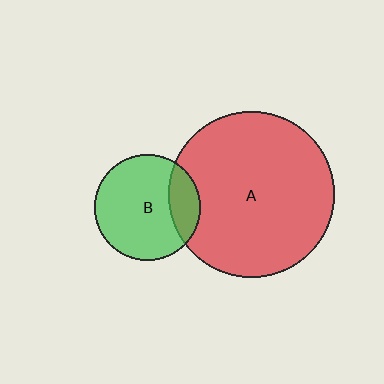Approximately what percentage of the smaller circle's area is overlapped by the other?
Approximately 20%.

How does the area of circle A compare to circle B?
Approximately 2.5 times.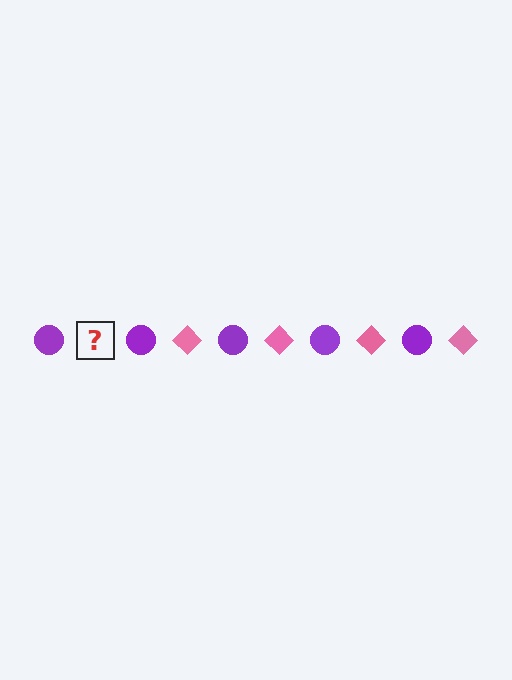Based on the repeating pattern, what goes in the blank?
The blank should be a pink diamond.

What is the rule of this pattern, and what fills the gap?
The rule is that the pattern alternates between purple circle and pink diamond. The gap should be filled with a pink diamond.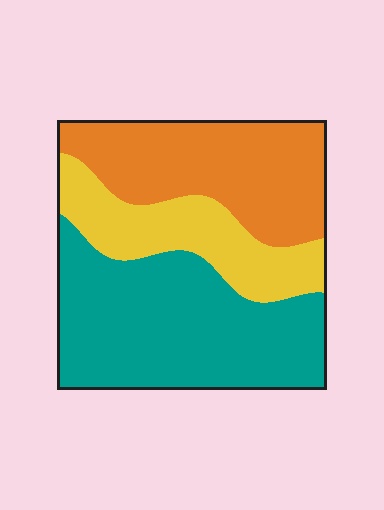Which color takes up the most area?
Teal, at roughly 45%.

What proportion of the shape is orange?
Orange covers about 30% of the shape.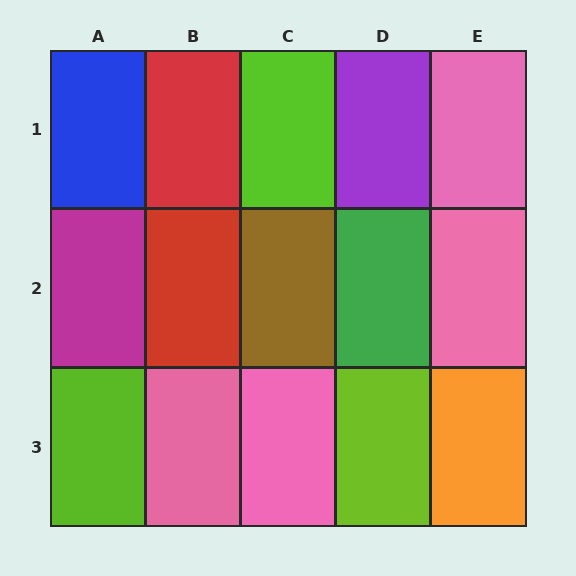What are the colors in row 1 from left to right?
Blue, red, lime, purple, pink.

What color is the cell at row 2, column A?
Magenta.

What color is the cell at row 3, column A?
Lime.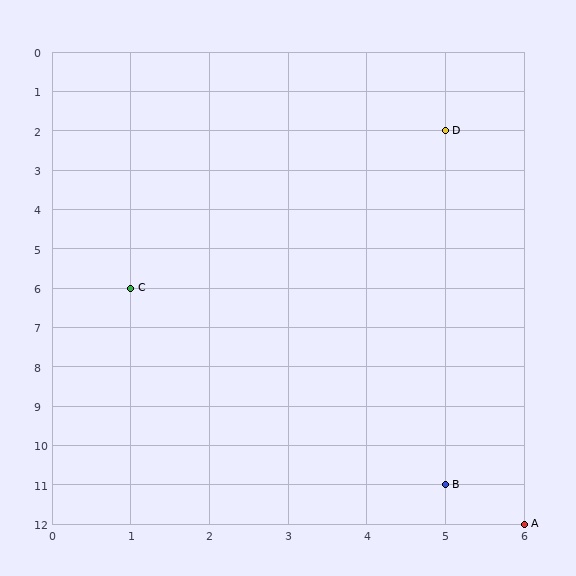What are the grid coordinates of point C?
Point C is at grid coordinates (1, 6).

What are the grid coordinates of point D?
Point D is at grid coordinates (5, 2).